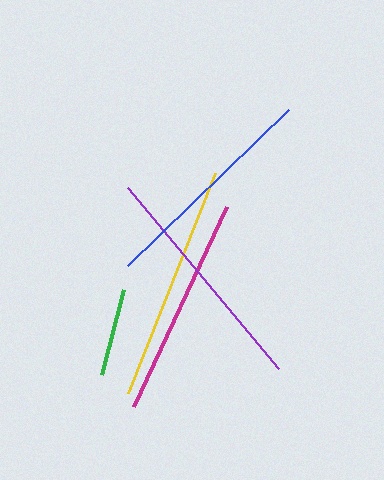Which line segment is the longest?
The yellow line is the longest at approximately 237 pixels.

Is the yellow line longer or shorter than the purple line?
The yellow line is longer than the purple line.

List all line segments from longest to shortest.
From longest to shortest: yellow, purple, blue, magenta, green.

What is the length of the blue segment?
The blue segment is approximately 224 pixels long.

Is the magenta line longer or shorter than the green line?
The magenta line is longer than the green line.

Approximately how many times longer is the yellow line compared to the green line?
The yellow line is approximately 2.7 times the length of the green line.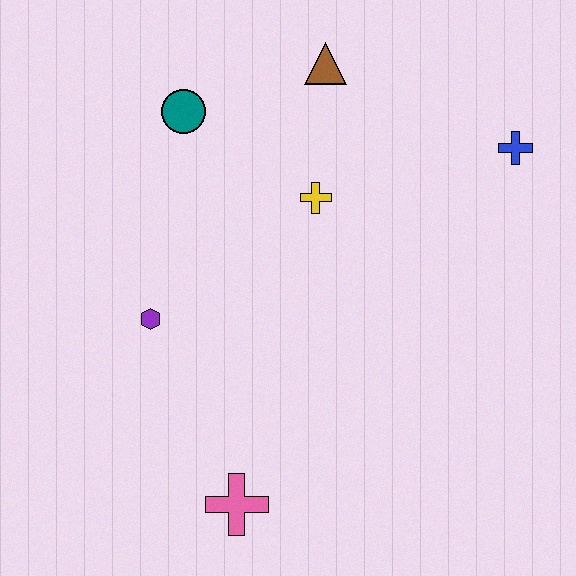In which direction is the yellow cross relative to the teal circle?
The yellow cross is to the right of the teal circle.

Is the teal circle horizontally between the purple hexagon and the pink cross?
Yes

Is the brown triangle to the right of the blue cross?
No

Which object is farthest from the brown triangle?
The pink cross is farthest from the brown triangle.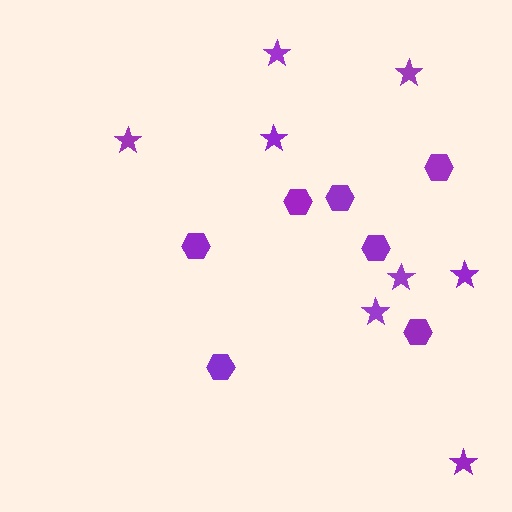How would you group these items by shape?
There are 2 groups: one group of stars (8) and one group of hexagons (7).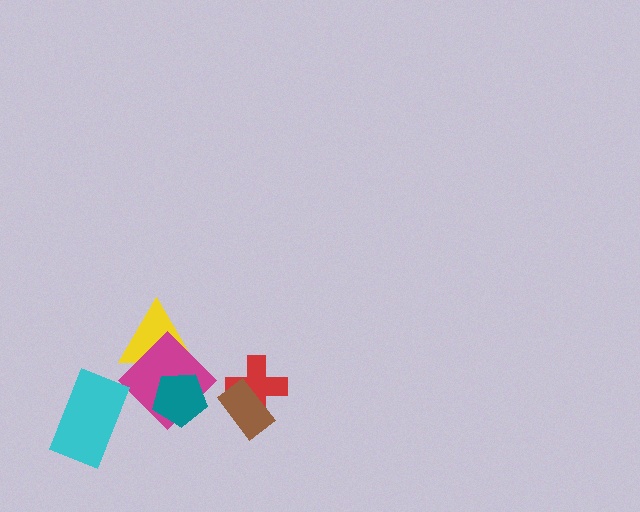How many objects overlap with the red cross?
1 object overlaps with the red cross.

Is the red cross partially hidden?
Yes, it is partially covered by another shape.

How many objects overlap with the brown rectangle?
1 object overlaps with the brown rectangle.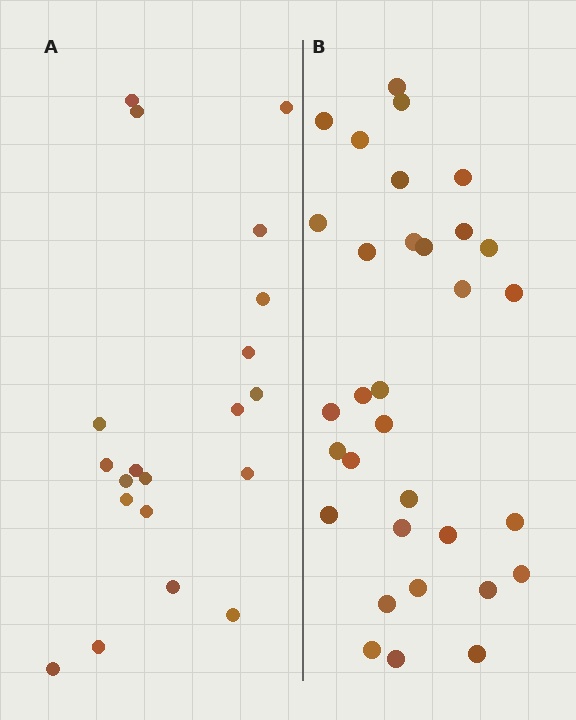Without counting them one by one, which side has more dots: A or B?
Region B (the right region) has more dots.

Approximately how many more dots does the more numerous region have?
Region B has roughly 12 or so more dots than region A.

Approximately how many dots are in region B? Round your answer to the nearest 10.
About 30 dots. (The exact count is 32, which rounds to 30.)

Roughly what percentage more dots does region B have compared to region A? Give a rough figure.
About 60% more.